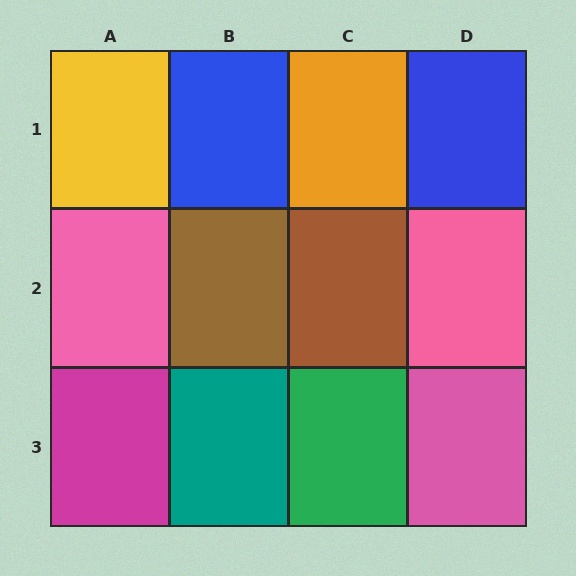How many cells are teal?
1 cell is teal.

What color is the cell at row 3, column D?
Pink.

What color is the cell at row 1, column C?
Orange.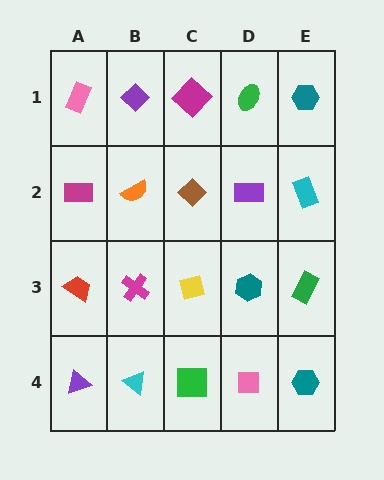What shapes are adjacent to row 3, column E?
A cyan rectangle (row 2, column E), a teal hexagon (row 4, column E), a teal hexagon (row 3, column D).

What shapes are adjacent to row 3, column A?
A magenta rectangle (row 2, column A), a purple triangle (row 4, column A), a magenta cross (row 3, column B).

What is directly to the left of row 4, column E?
A pink square.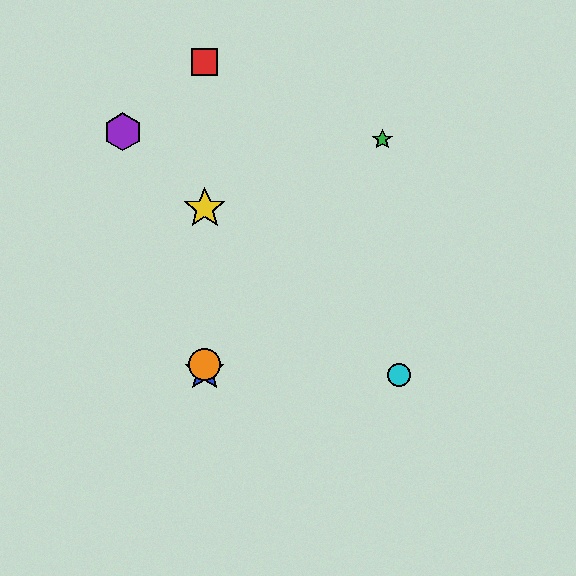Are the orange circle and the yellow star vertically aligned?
Yes, both are at x≈205.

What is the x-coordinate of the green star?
The green star is at x≈382.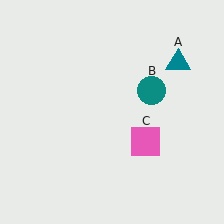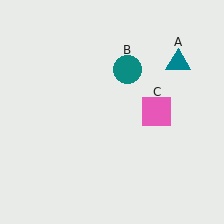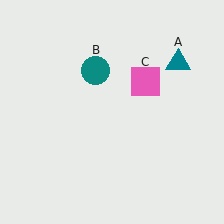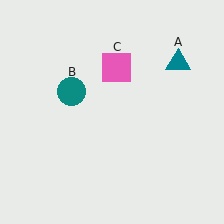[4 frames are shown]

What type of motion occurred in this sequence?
The teal circle (object B), pink square (object C) rotated counterclockwise around the center of the scene.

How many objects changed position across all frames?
2 objects changed position: teal circle (object B), pink square (object C).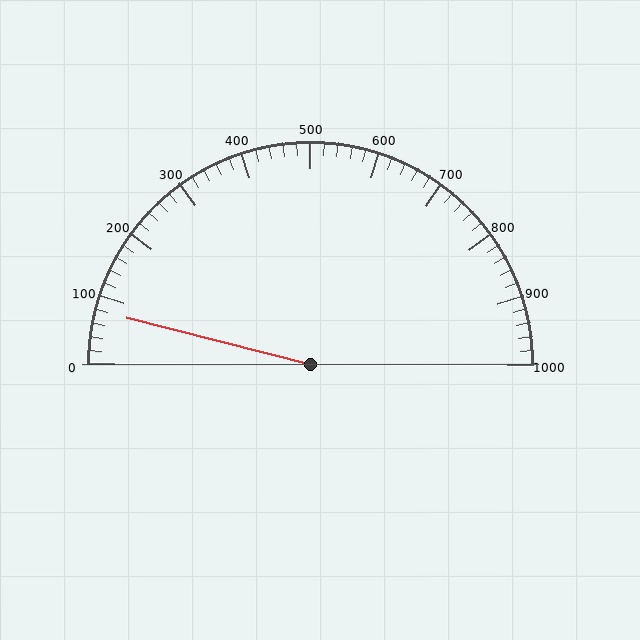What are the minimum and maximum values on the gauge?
The gauge ranges from 0 to 1000.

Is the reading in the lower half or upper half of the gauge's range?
The reading is in the lower half of the range (0 to 1000).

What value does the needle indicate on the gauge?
The needle indicates approximately 80.